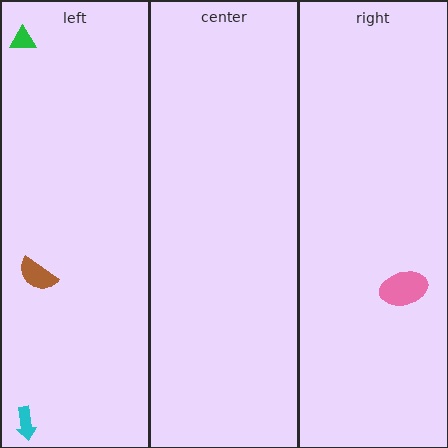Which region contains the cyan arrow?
The left region.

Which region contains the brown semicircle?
The left region.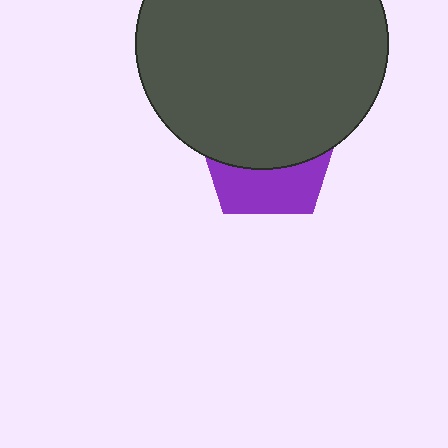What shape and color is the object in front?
The object in front is a dark gray circle.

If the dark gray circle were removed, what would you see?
You would see the complete purple pentagon.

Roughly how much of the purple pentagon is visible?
A small part of it is visible (roughly 38%).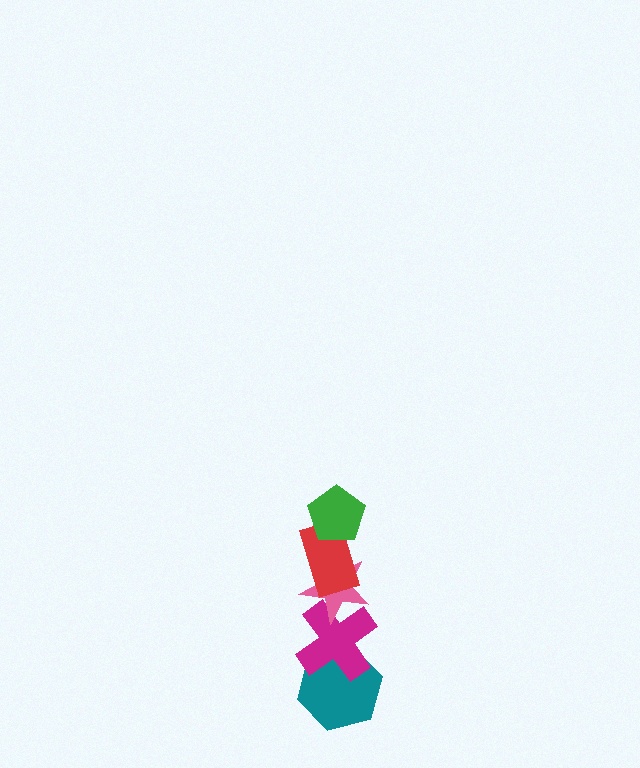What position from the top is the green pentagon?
The green pentagon is 1st from the top.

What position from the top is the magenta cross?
The magenta cross is 4th from the top.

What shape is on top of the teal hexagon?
The magenta cross is on top of the teal hexagon.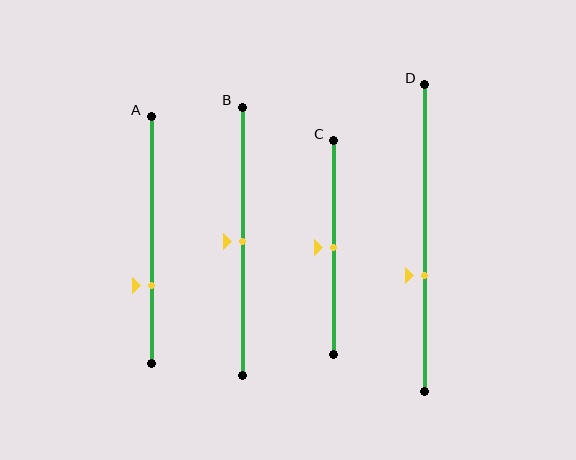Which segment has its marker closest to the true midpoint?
Segment B has its marker closest to the true midpoint.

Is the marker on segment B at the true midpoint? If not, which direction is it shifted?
Yes, the marker on segment B is at the true midpoint.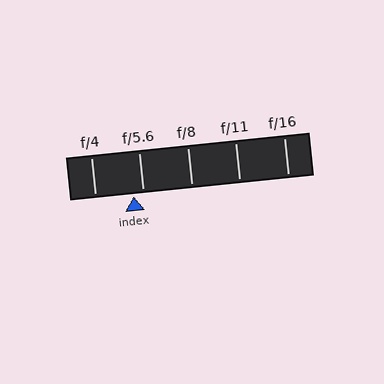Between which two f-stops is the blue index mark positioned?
The index mark is between f/4 and f/5.6.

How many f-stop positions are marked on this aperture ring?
There are 5 f-stop positions marked.